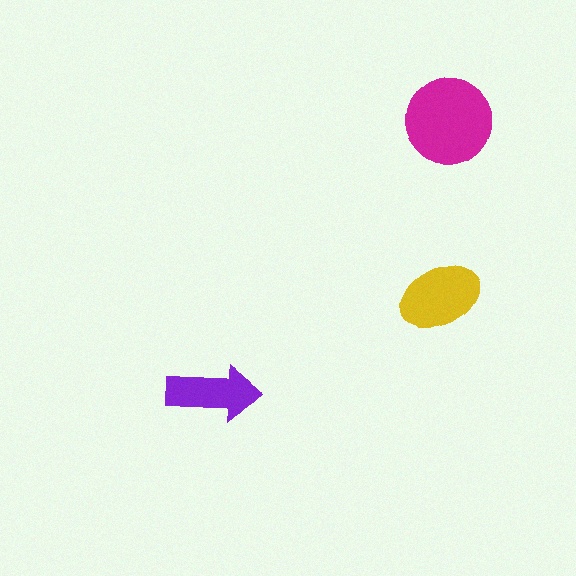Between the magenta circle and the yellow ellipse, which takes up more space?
The magenta circle.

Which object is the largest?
The magenta circle.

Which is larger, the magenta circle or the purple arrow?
The magenta circle.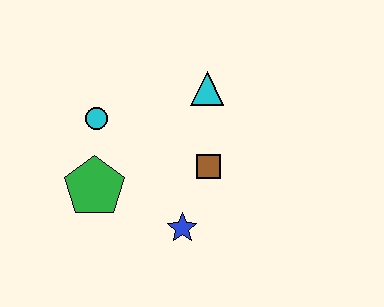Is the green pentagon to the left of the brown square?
Yes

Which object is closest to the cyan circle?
The green pentagon is closest to the cyan circle.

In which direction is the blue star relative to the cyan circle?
The blue star is below the cyan circle.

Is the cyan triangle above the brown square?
Yes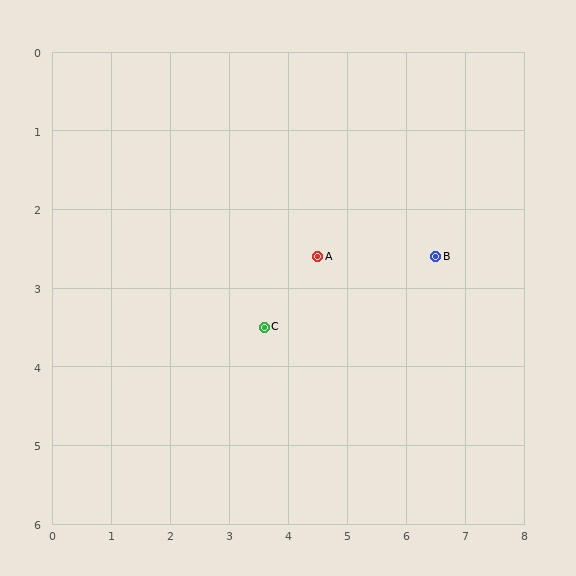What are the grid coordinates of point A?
Point A is at approximately (4.5, 2.6).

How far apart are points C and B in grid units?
Points C and B are about 3.0 grid units apart.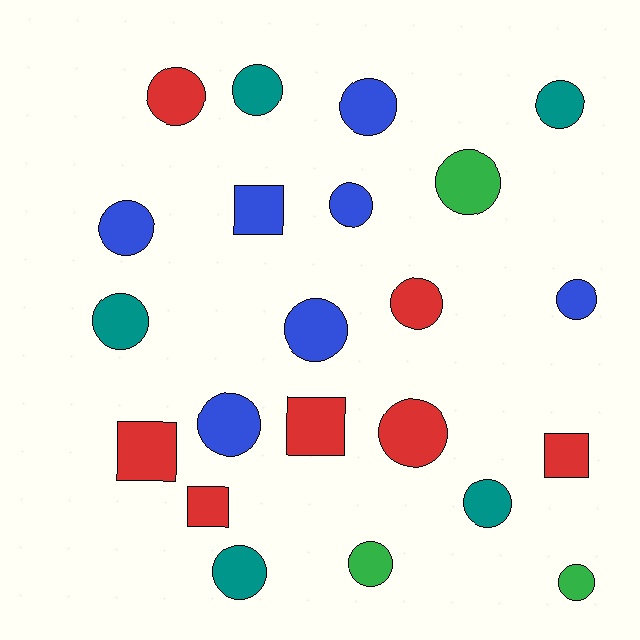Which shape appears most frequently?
Circle, with 17 objects.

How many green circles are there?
There are 3 green circles.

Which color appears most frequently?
Blue, with 7 objects.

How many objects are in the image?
There are 22 objects.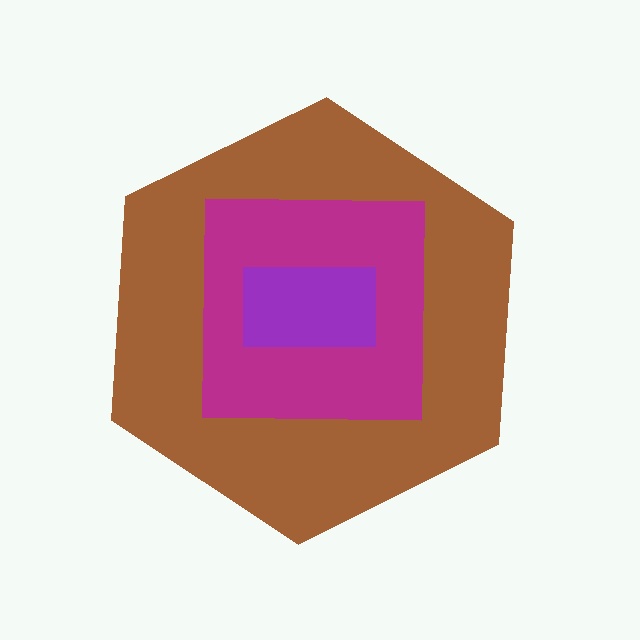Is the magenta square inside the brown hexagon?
Yes.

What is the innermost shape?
The purple rectangle.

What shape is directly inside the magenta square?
The purple rectangle.